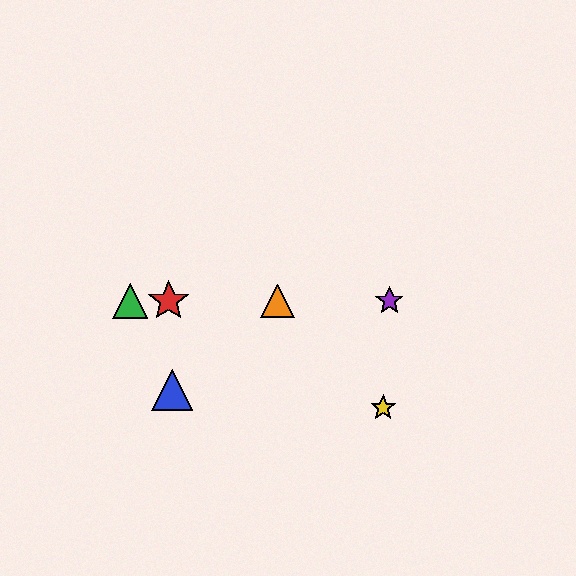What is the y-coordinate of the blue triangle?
The blue triangle is at y≈390.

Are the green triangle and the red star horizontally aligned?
Yes, both are at y≈301.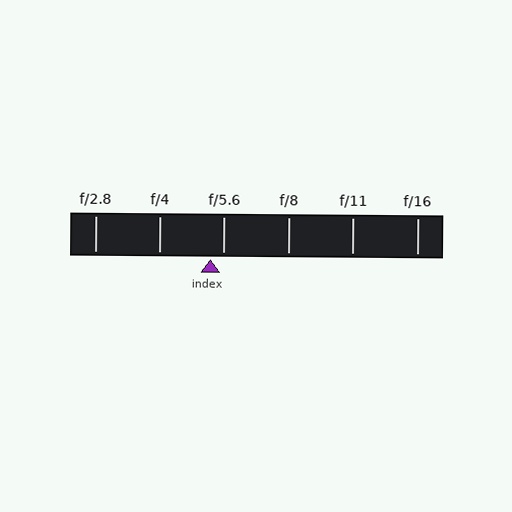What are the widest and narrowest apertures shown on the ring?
The widest aperture shown is f/2.8 and the narrowest is f/16.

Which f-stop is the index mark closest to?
The index mark is closest to f/5.6.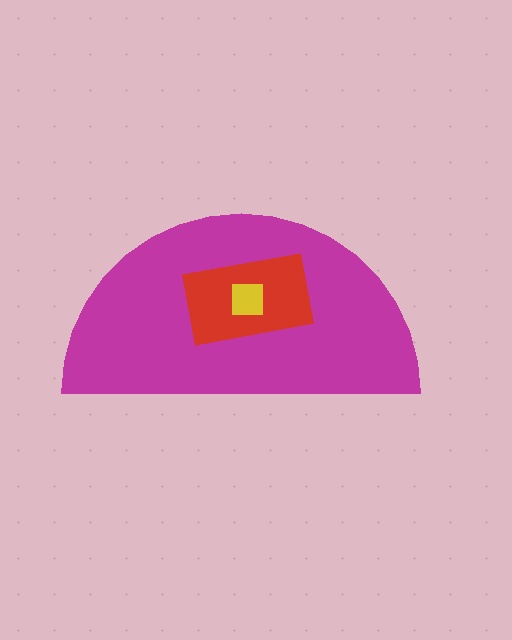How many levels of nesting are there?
3.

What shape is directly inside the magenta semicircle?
The red rectangle.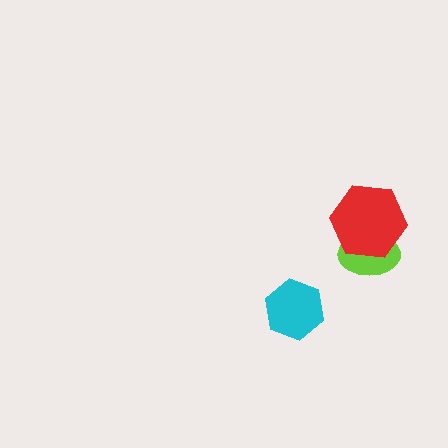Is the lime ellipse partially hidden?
Yes, it is partially covered by another shape.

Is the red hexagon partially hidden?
No, no other shape covers it.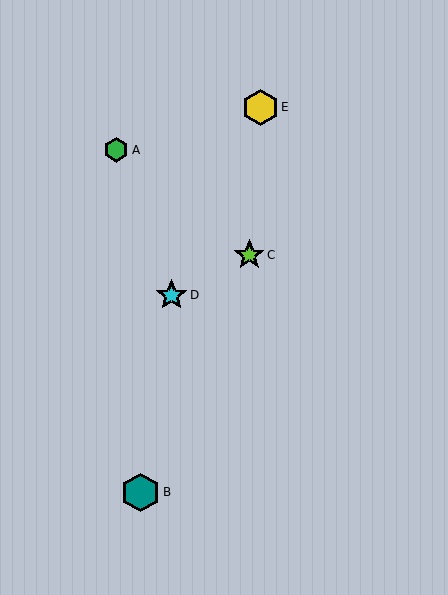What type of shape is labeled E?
Shape E is a yellow hexagon.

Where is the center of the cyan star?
The center of the cyan star is at (171, 295).